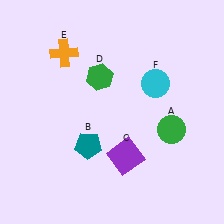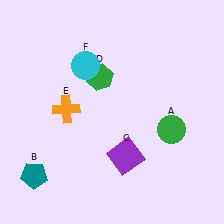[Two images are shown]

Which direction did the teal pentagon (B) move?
The teal pentagon (B) moved left.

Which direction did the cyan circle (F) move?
The cyan circle (F) moved left.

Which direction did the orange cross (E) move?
The orange cross (E) moved down.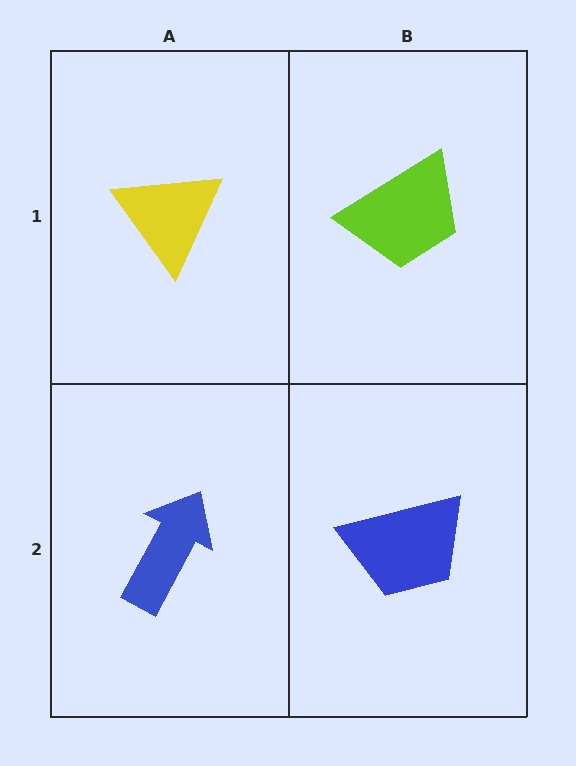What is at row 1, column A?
A yellow triangle.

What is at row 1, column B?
A lime trapezoid.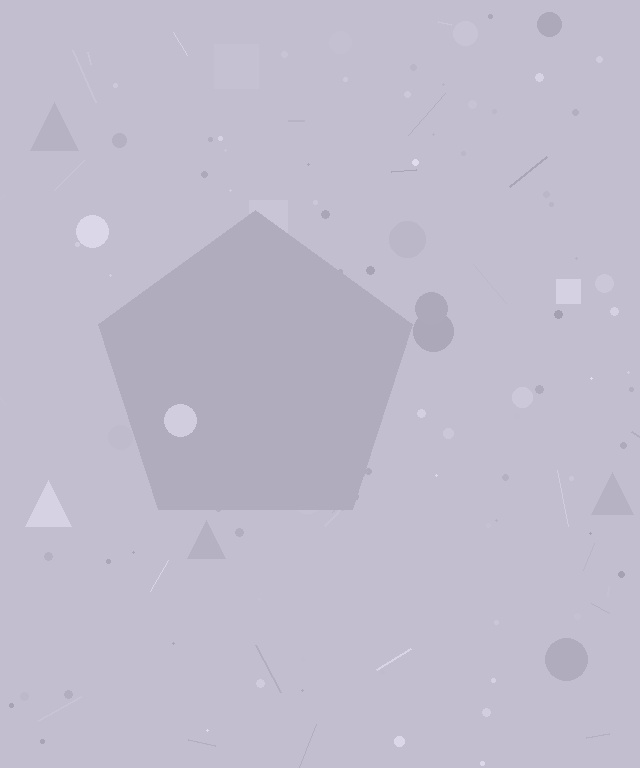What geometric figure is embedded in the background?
A pentagon is embedded in the background.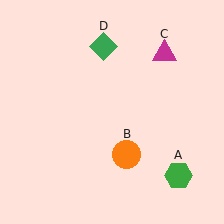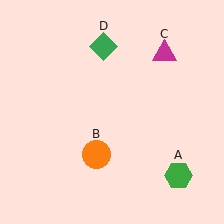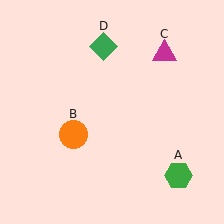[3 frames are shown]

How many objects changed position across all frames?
1 object changed position: orange circle (object B).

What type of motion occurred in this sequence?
The orange circle (object B) rotated clockwise around the center of the scene.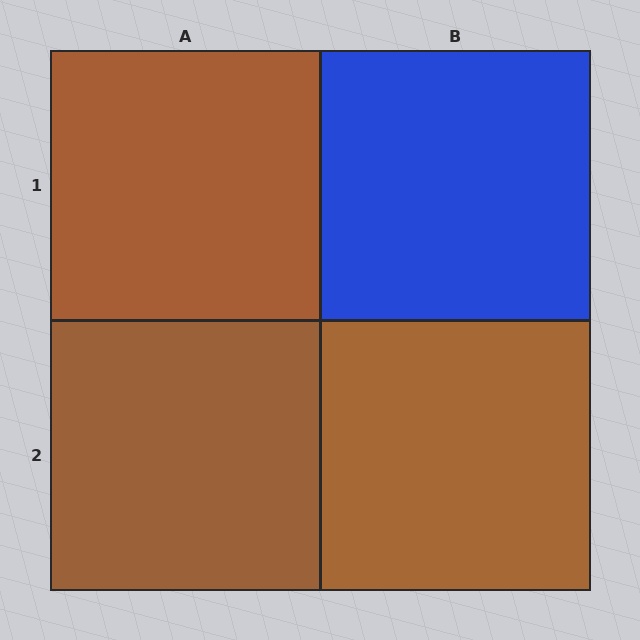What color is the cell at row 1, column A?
Brown.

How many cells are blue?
1 cell is blue.